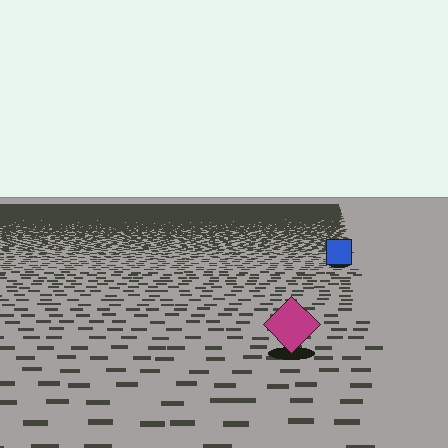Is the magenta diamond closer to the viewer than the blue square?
Yes. The magenta diamond is closer — you can tell from the texture gradient: the ground texture is coarser near it.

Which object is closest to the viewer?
The magenta diamond is closest. The texture marks near it are larger and more spread out.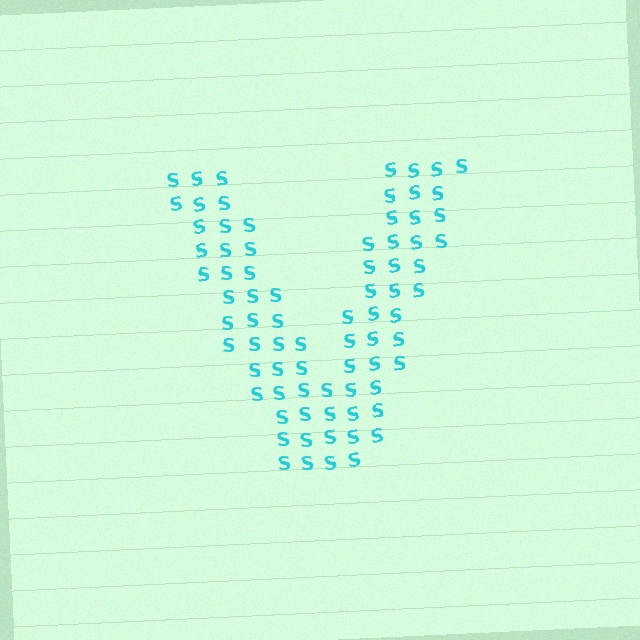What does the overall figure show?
The overall figure shows the letter V.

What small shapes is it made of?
It is made of small letter S's.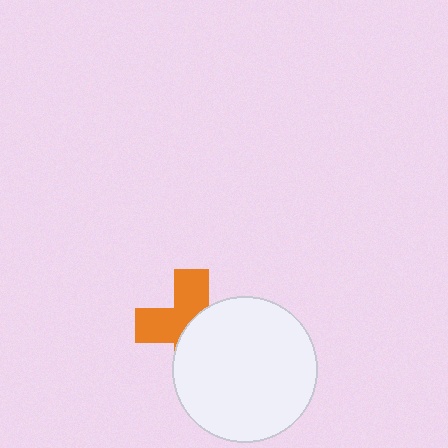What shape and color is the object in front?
The object in front is a white circle.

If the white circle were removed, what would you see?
You would see the complete orange cross.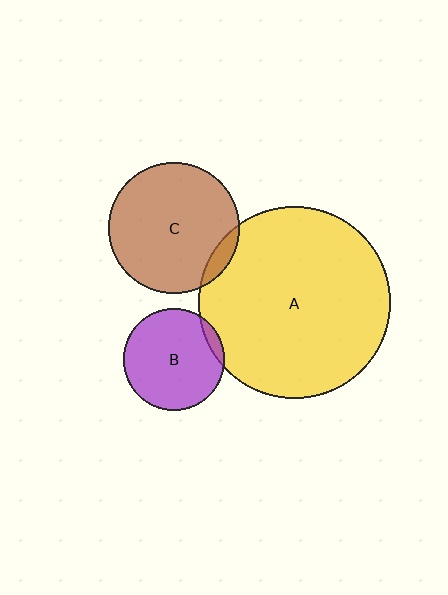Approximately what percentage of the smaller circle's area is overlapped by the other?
Approximately 5%.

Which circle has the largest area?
Circle A (yellow).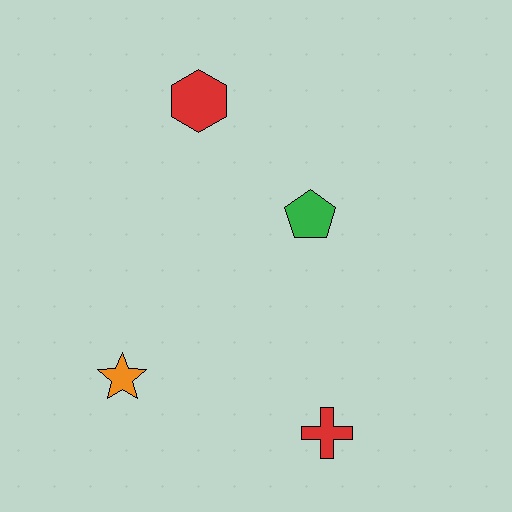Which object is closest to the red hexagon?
The green pentagon is closest to the red hexagon.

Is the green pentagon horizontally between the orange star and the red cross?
Yes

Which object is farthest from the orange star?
The red hexagon is farthest from the orange star.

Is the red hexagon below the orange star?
No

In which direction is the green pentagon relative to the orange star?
The green pentagon is to the right of the orange star.